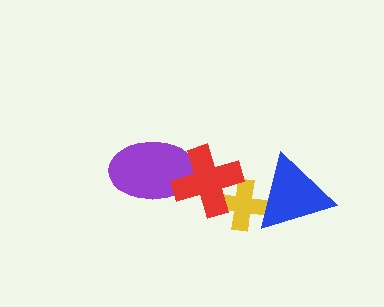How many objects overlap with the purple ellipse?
1 object overlaps with the purple ellipse.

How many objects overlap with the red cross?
2 objects overlap with the red cross.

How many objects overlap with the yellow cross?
2 objects overlap with the yellow cross.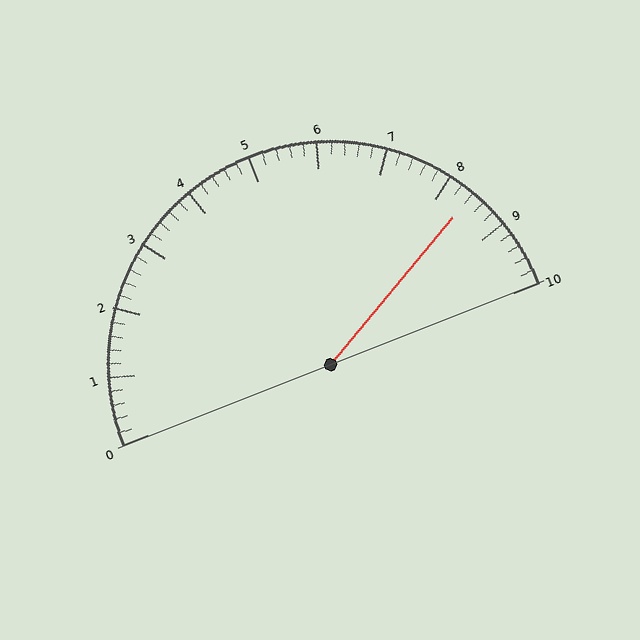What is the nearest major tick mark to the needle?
The nearest major tick mark is 8.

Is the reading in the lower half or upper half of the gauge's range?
The reading is in the upper half of the range (0 to 10).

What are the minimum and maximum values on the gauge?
The gauge ranges from 0 to 10.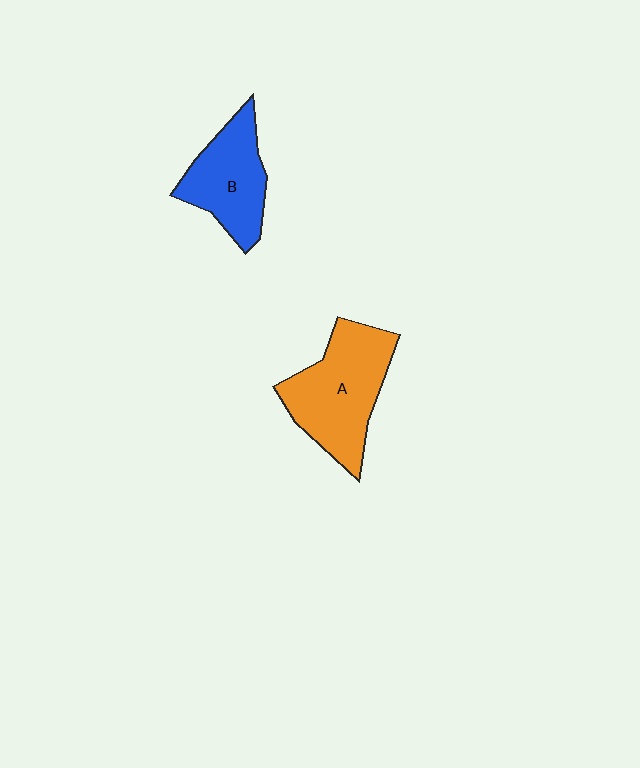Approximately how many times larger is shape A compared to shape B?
Approximately 1.3 times.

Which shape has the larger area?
Shape A (orange).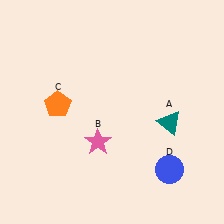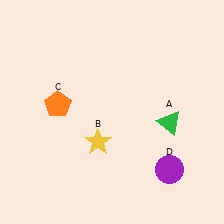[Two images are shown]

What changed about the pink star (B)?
In Image 1, B is pink. In Image 2, it changed to yellow.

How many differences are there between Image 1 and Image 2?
There are 3 differences between the two images.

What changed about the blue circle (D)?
In Image 1, D is blue. In Image 2, it changed to purple.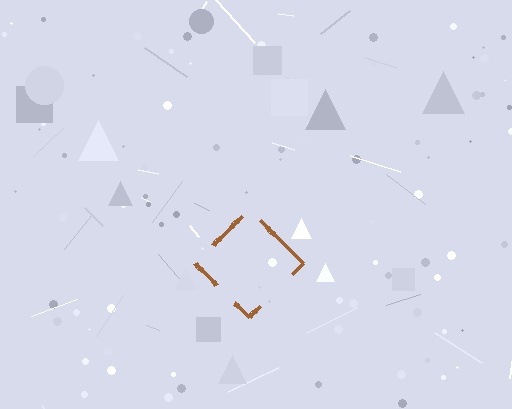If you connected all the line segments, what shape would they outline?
They would outline a diamond.